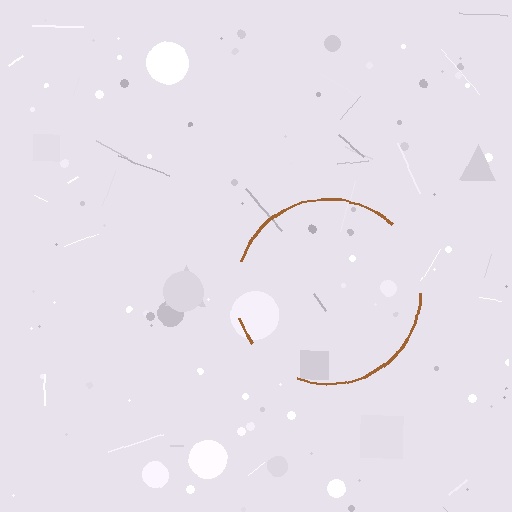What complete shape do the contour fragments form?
The contour fragments form a circle.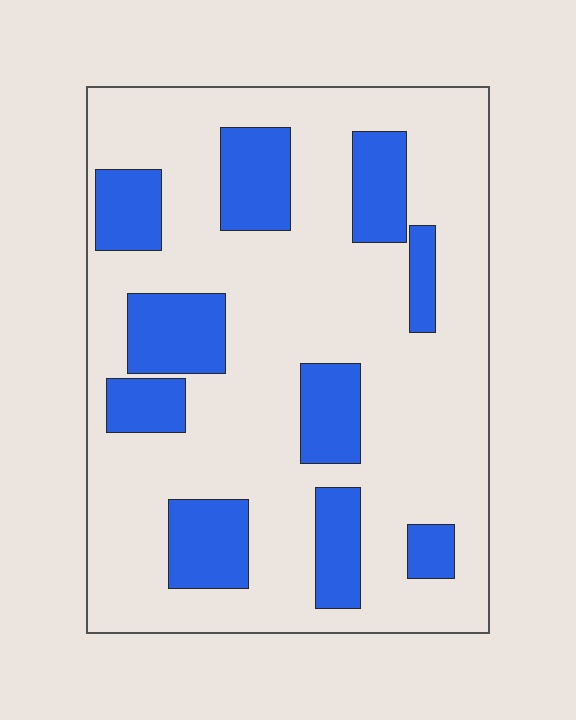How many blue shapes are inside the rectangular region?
10.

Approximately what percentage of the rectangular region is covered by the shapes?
Approximately 25%.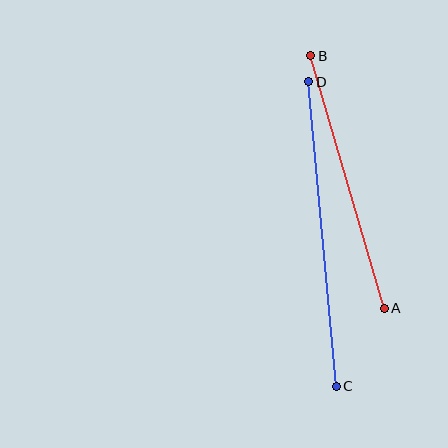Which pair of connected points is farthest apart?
Points C and D are farthest apart.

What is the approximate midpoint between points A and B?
The midpoint is at approximately (348, 182) pixels.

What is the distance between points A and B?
The distance is approximately 263 pixels.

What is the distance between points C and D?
The distance is approximately 306 pixels.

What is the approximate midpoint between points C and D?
The midpoint is at approximately (323, 234) pixels.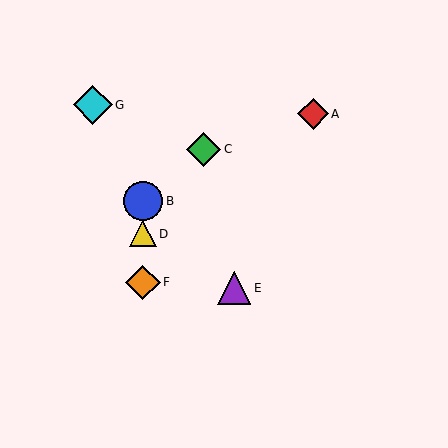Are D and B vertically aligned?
Yes, both are at x≈143.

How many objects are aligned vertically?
3 objects (B, D, F) are aligned vertically.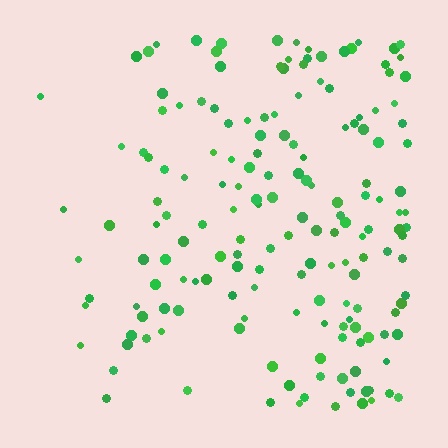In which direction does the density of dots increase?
From left to right, with the right side densest.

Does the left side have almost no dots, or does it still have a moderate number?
Still a moderate number, just noticeably fewer than the right.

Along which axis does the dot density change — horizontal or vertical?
Horizontal.